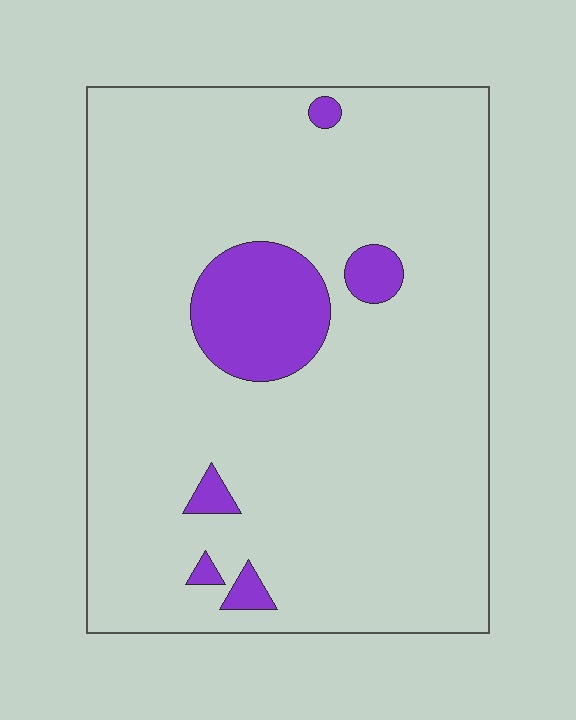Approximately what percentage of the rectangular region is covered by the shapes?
Approximately 10%.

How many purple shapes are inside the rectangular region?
6.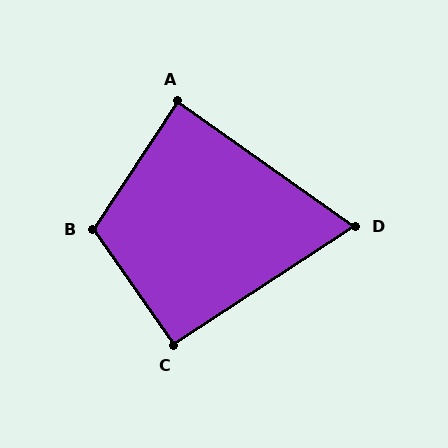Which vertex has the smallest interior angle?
D, at approximately 68 degrees.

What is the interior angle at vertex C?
Approximately 92 degrees (approximately right).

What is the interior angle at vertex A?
Approximately 88 degrees (approximately right).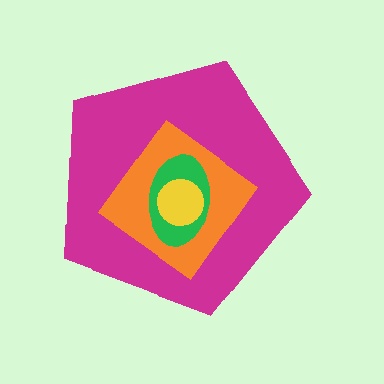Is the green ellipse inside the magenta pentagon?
Yes.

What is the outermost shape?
The magenta pentagon.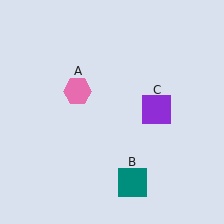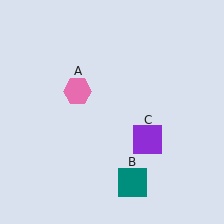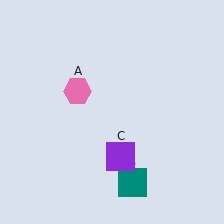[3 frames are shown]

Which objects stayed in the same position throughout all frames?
Pink hexagon (object A) and teal square (object B) remained stationary.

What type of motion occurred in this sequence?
The purple square (object C) rotated clockwise around the center of the scene.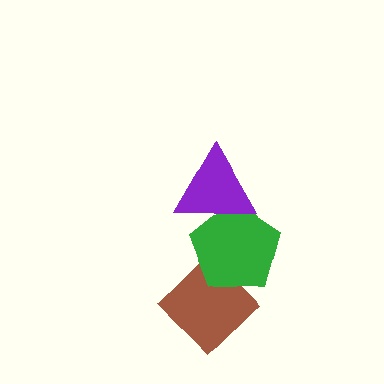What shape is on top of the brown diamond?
The green pentagon is on top of the brown diamond.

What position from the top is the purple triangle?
The purple triangle is 1st from the top.